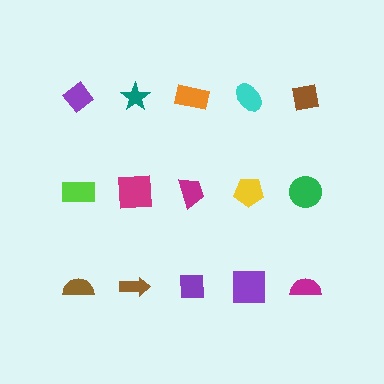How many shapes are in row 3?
5 shapes.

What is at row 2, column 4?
A yellow pentagon.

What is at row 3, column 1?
A brown semicircle.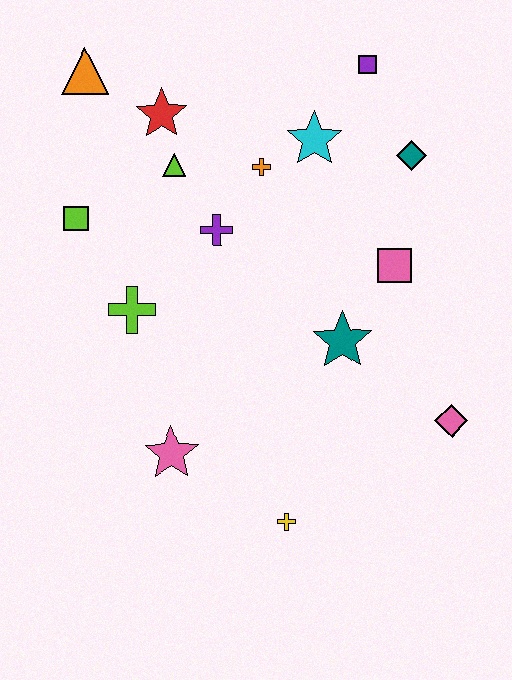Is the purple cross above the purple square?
No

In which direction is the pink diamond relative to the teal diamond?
The pink diamond is below the teal diamond.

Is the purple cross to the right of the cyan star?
No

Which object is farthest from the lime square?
The pink diamond is farthest from the lime square.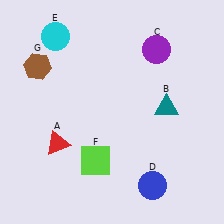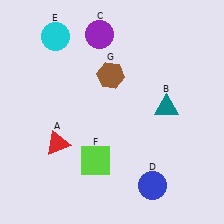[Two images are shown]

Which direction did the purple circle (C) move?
The purple circle (C) moved left.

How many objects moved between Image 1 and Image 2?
2 objects moved between the two images.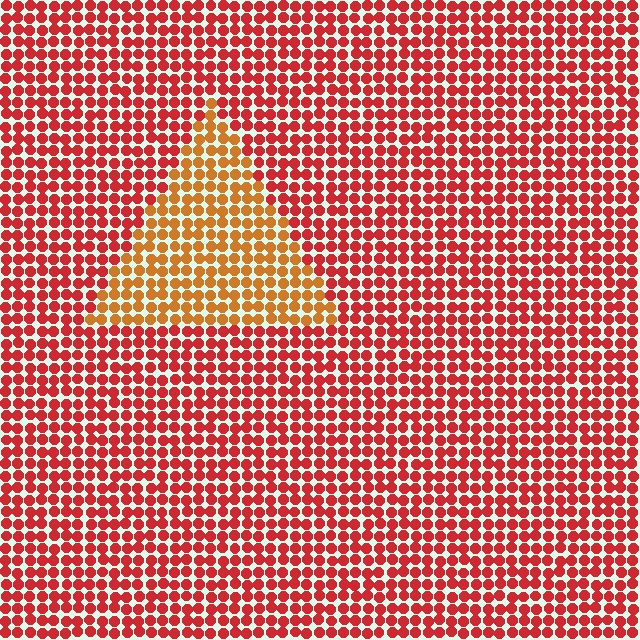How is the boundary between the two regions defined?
The boundary is defined purely by a slight shift in hue (about 33 degrees). Spacing, size, and orientation are identical on both sides.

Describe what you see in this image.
The image is filled with small red elements in a uniform arrangement. A triangle-shaped region is visible where the elements are tinted to a slightly different hue, forming a subtle color boundary.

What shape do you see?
I see a triangle.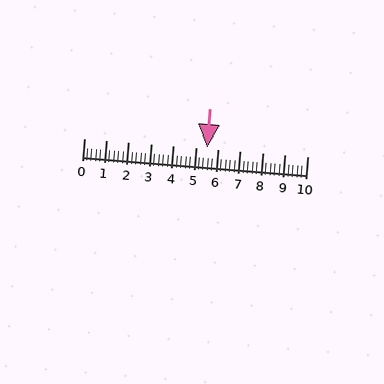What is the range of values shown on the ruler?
The ruler shows values from 0 to 10.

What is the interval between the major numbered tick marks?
The major tick marks are spaced 1 units apart.